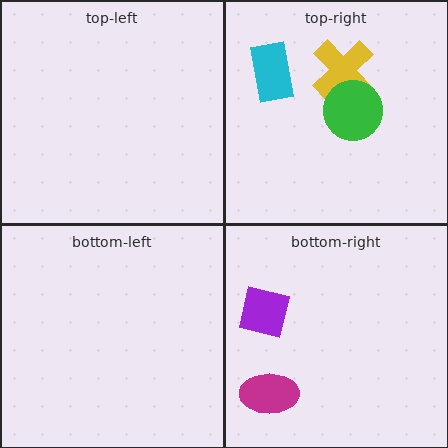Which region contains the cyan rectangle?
The top-right region.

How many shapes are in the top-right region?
3.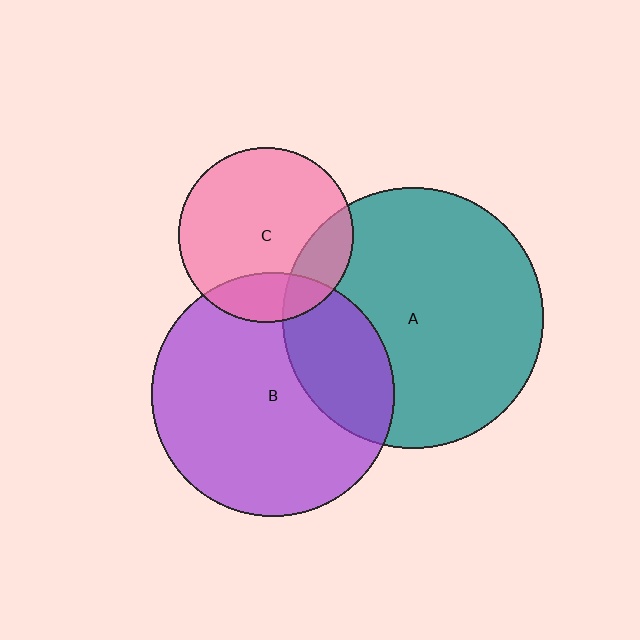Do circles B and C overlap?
Yes.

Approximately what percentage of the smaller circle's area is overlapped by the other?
Approximately 20%.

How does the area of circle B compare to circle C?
Approximately 2.0 times.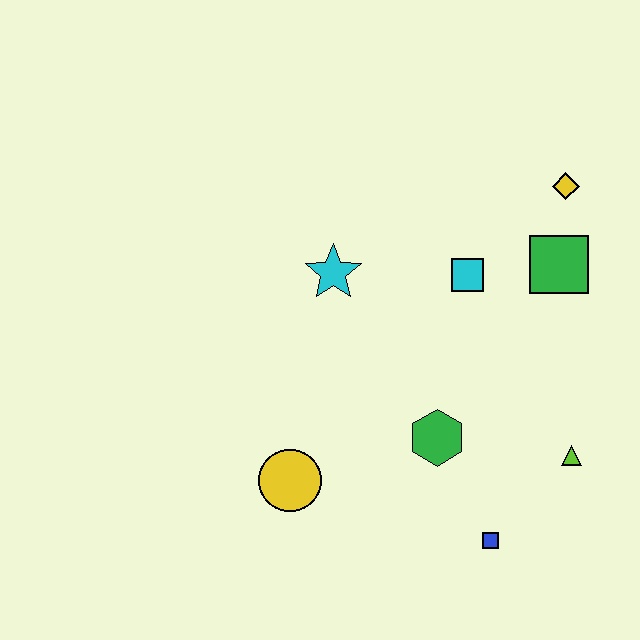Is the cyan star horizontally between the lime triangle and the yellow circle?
Yes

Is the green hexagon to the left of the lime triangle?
Yes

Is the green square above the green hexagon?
Yes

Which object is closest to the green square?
The yellow diamond is closest to the green square.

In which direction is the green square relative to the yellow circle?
The green square is to the right of the yellow circle.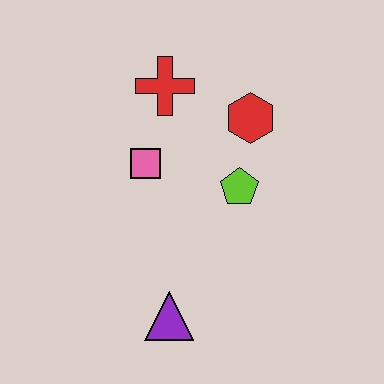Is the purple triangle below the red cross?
Yes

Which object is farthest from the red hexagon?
The purple triangle is farthest from the red hexagon.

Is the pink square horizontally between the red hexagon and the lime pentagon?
No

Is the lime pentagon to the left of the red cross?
No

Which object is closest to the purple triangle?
The lime pentagon is closest to the purple triangle.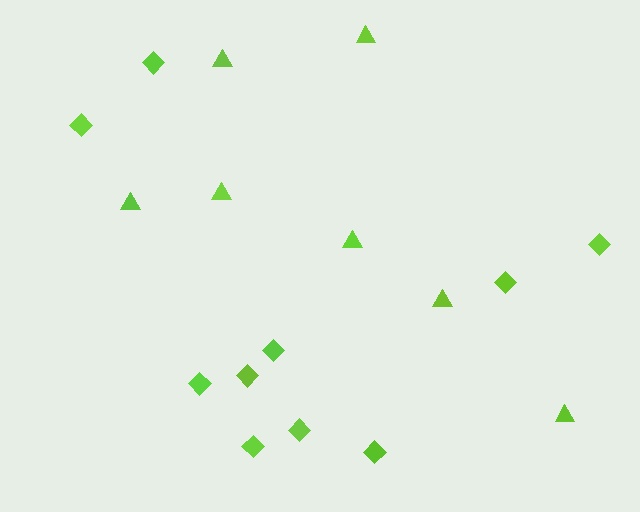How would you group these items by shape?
There are 2 groups: one group of diamonds (10) and one group of triangles (7).